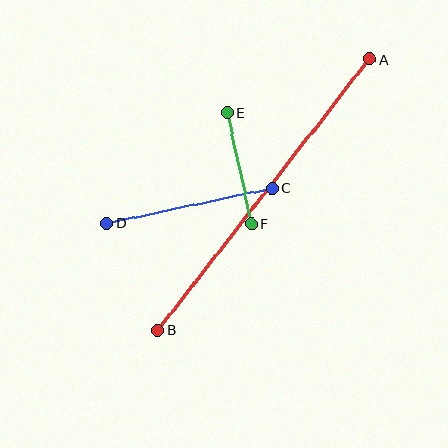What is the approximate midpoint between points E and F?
The midpoint is at approximately (239, 168) pixels.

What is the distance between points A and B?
The distance is approximately 344 pixels.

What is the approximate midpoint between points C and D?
The midpoint is at approximately (189, 206) pixels.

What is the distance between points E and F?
The distance is approximately 114 pixels.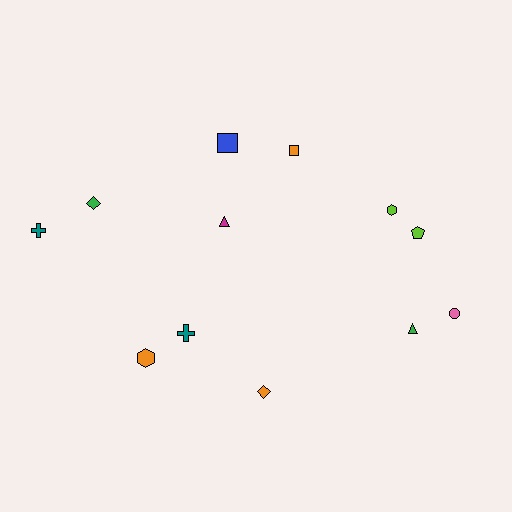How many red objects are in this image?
There are no red objects.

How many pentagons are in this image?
There is 1 pentagon.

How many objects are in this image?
There are 12 objects.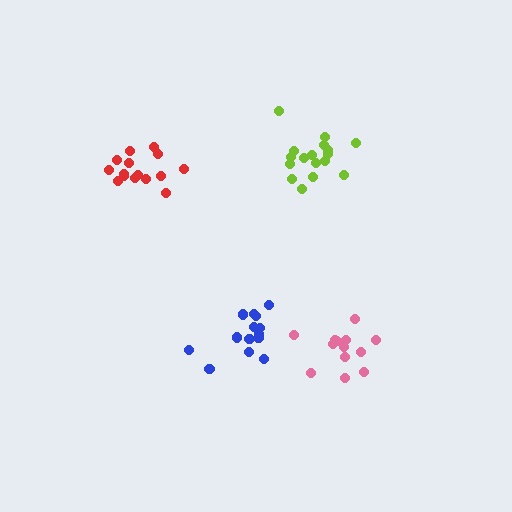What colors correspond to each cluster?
The clusters are colored: blue, pink, lime, red.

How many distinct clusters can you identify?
There are 4 distinct clusters.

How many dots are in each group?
Group 1: 14 dots, Group 2: 13 dots, Group 3: 17 dots, Group 4: 16 dots (60 total).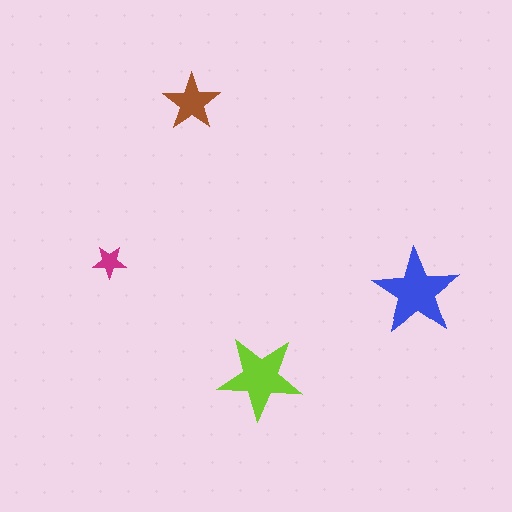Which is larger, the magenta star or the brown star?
The brown one.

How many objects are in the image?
There are 4 objects in the image.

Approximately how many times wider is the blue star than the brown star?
About 1.5 times wider.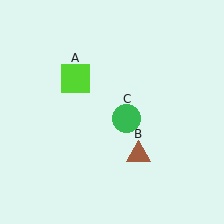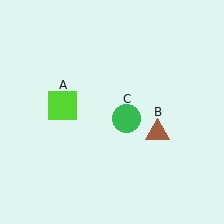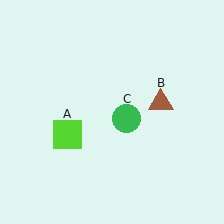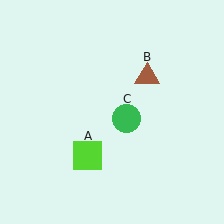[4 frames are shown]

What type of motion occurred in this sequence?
The lime square (object A), brown triangle (object B) rotated counterclockwise around the center of the scene.